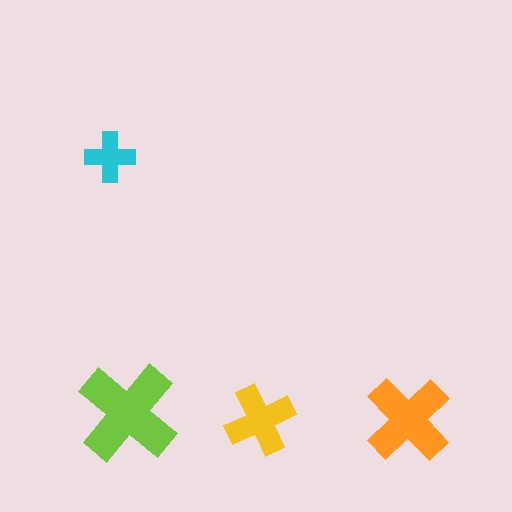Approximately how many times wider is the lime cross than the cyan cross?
About 2 times wider.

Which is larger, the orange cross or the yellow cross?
The orange one.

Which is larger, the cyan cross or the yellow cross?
The yellow one.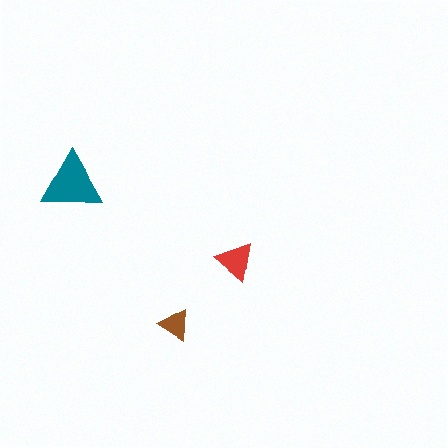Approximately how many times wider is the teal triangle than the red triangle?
About 1.5 times wider.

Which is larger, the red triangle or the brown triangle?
The red one.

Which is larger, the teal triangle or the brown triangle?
The teal one.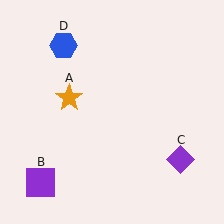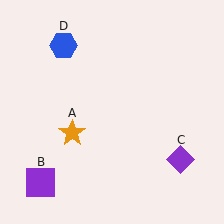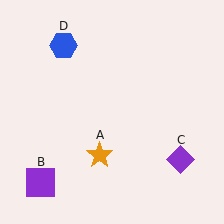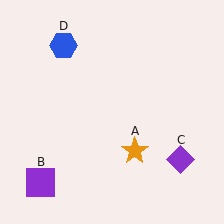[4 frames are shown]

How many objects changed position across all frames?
1 object changed position: orange star (object A).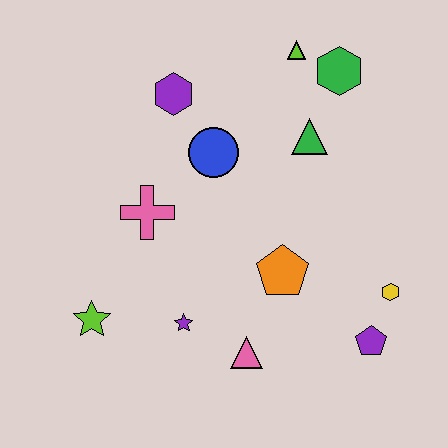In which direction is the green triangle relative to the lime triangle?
The green triangle is below the lime triangle.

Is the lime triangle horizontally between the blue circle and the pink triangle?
No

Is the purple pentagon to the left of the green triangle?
No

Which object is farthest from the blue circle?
The purple pentagon is farthest from the blue circle.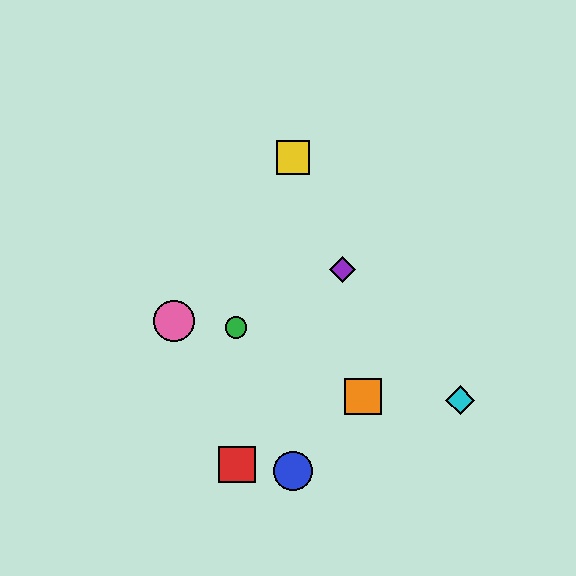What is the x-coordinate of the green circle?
The green circle is at x≈236.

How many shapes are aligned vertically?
2 shapes (the blue circle, the yellow square) are aligned vertically.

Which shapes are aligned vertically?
The blue circle, the yellow square are aligned vertically.